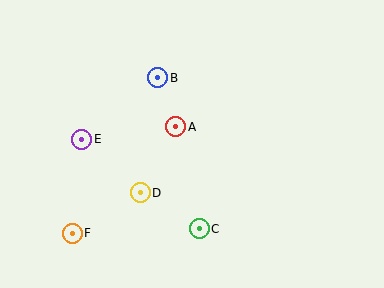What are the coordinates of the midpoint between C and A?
The midpoint between C and A is at (187, 178).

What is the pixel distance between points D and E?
The distance between D and E is 79 pixels.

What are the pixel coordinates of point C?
Point C is at (199, 229).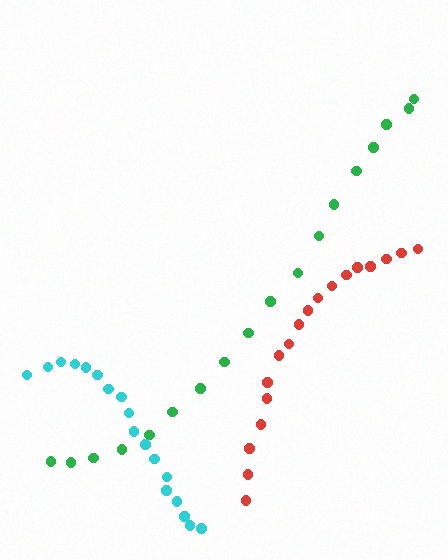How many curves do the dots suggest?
There are 3 distinct paths.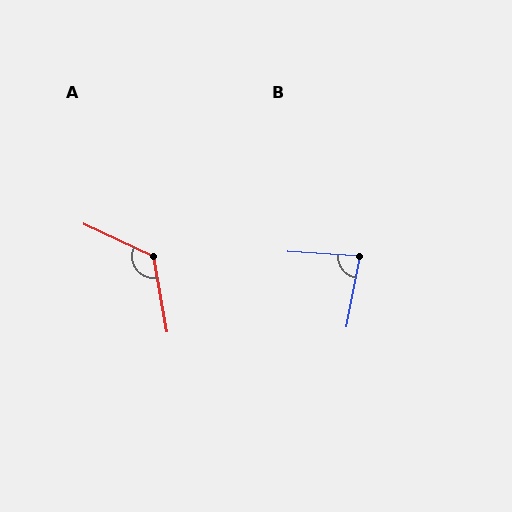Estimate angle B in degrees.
Approximately 83 degrees.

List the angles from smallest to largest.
B (83°), A (125°).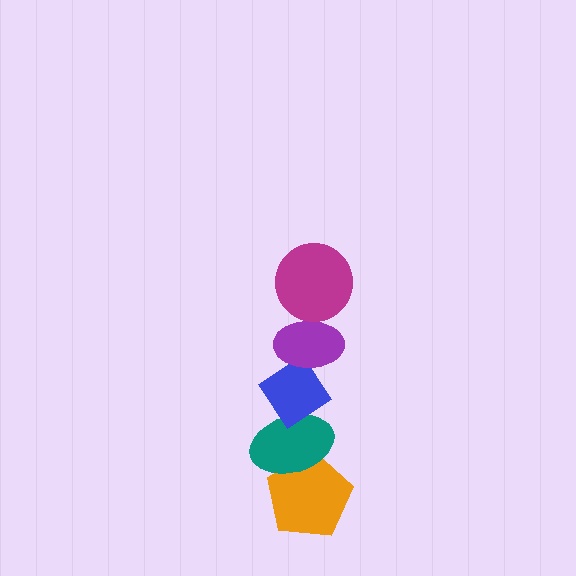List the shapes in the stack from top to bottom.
From top to bottom: the magenta circle, the purple ellipse, the blue diamond, the teal ellipse, the orange pentagon.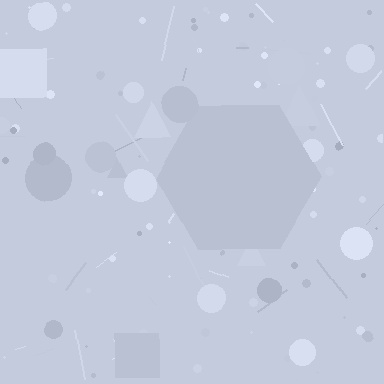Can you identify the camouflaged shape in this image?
The camouflaged shape is a hexagon.